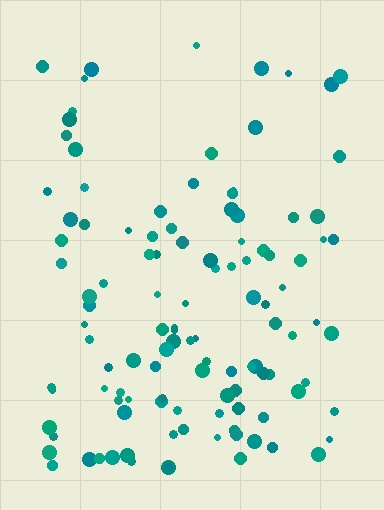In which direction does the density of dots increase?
From top to bottom, with the bottom side densest.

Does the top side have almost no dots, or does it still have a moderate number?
Still a moderate number, just noticeably fewer than the bottom.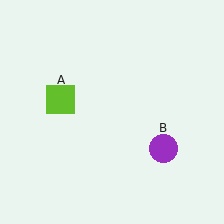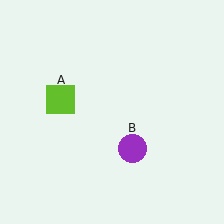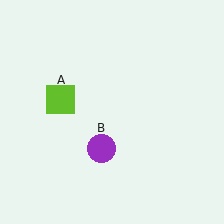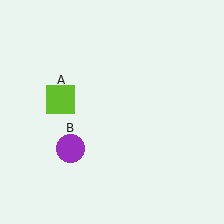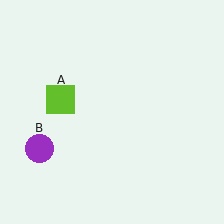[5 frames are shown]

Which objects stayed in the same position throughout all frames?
Lime square (object A) remained stationary.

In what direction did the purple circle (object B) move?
The purple circle (object B) moved left.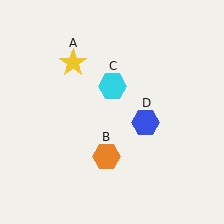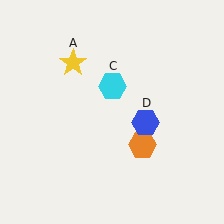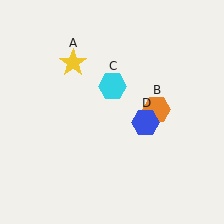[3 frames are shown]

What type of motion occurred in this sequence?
The orange hexagon (object B) rotated counterclockwise around the center of the scene.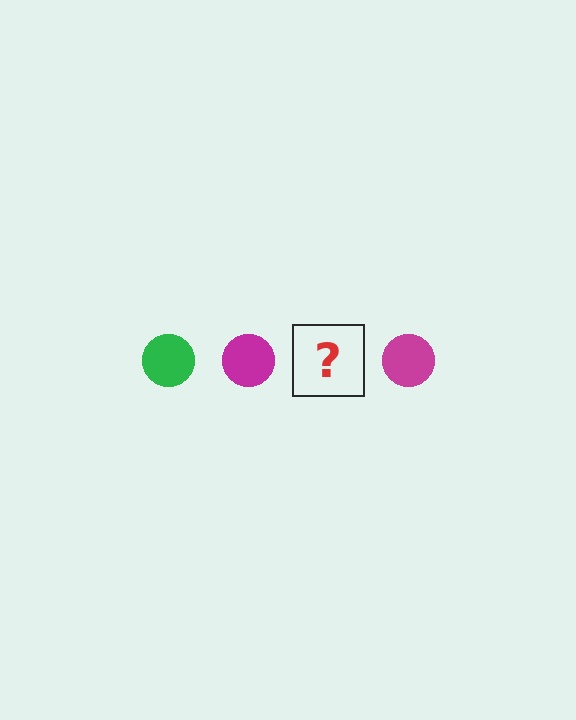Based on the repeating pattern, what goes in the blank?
The blank should be a green circle.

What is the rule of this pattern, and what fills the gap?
The rule is that the pattern cycles through green, magenta circles. The gap should be filled with a green circle.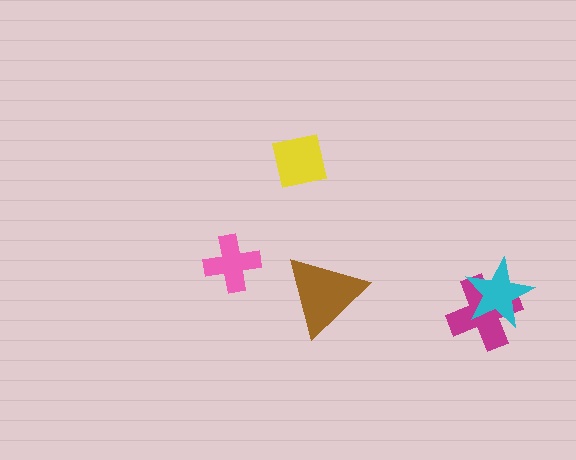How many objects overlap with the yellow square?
0 objects overlap with the yellow square.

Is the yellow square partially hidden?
No, no other shape covers it.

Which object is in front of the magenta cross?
The cyan star is in front of the magenta cross.